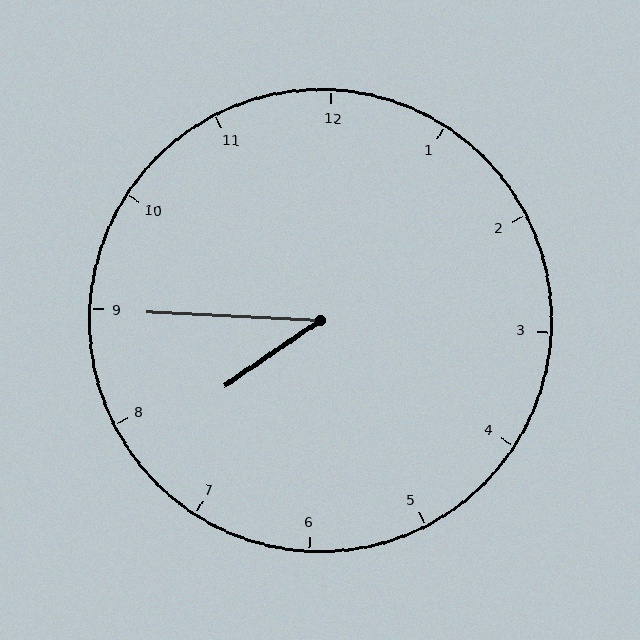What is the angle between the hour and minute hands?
Approximately 38 degrees.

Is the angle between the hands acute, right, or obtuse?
It is acute.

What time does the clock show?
7:45.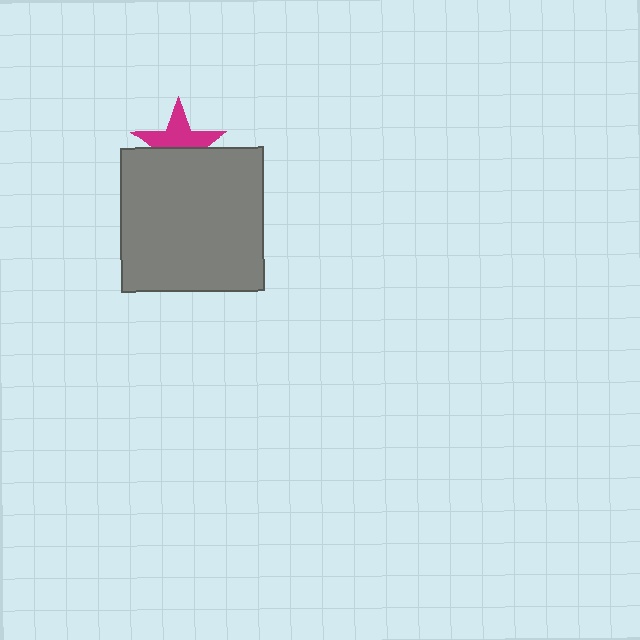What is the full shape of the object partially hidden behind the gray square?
The partially hidden object is a magenta star.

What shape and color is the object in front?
The object in front is a gray square.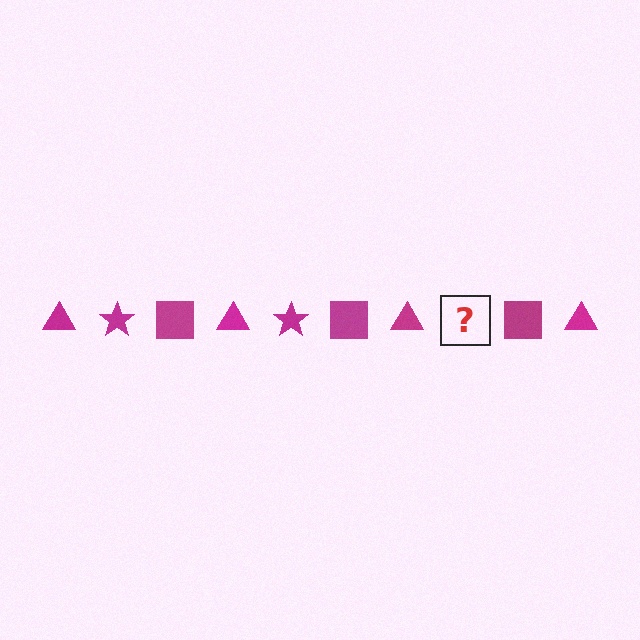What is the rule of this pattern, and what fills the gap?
The rule is that the pattern cycles through triangle, star, square shapes in magenta. The gap should be filled with a magenta star.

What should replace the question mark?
The question mark should be replaced with a magenta star.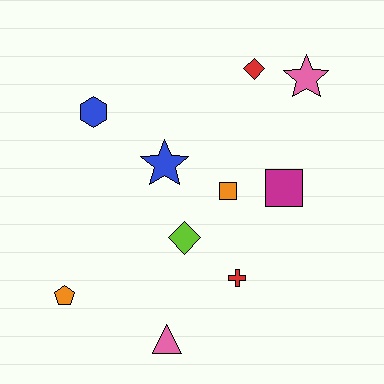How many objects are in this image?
There are 10 objects.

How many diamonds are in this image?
There are 2 diamonds.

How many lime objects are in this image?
There is 1 lime object.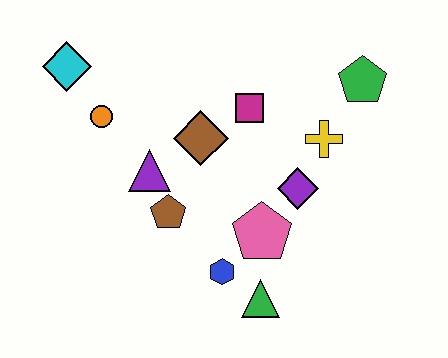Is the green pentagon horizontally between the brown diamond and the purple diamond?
No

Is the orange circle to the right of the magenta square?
No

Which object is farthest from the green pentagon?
The cyan diamond is farthest from the green pentagon.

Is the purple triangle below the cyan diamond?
Yes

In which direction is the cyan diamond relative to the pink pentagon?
The cyan diamond is to the left of the pink pentagon.